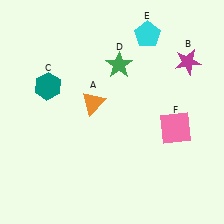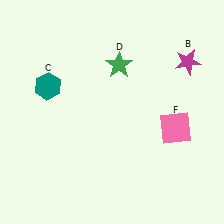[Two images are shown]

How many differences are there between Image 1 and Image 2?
There are 2 differences between the two images.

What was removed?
The cyan pentagon (E), the orange triangle (A) were removed in Image 2.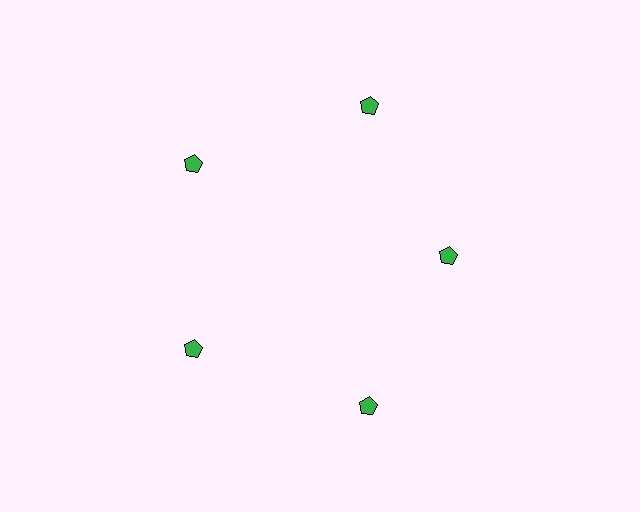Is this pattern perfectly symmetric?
No. The 5 green pentagons are arranged in a ring, but one element near the 3 o'clock position is pulled inward toward the center, breaking the 5-fold rotational symmetry.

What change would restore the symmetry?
The symmetry would be restored by moving it outward, back onto the ring so that all 5 pentagons sit at equal angles and equal distance from the center.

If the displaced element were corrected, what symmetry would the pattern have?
It would have 5-fold rotational symmetry — the pattern would map onto itself every 72 degrees.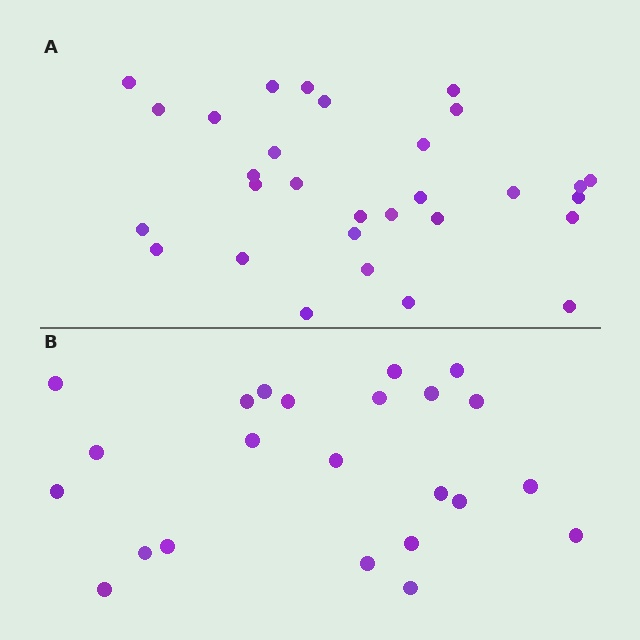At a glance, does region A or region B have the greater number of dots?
Region A (the top region) has more dots.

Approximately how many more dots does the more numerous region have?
Region A has roughly 8 or so more dots than region B.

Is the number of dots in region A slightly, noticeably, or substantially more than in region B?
Region A has noticeably more, but not dramatically so. The ratio is roughly 1.3 to 1.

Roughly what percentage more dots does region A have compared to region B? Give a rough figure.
About 30% more.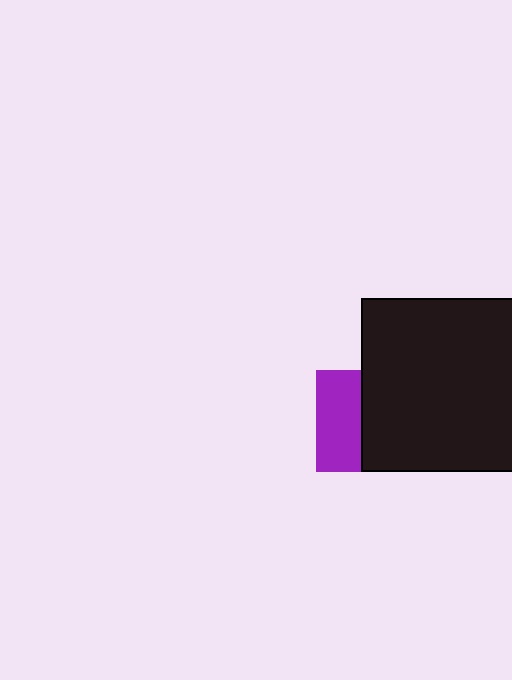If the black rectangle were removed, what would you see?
You would see the complete purple square.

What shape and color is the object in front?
The object in front is a black rectangle.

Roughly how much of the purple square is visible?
About half of it is visible (roughly 45%).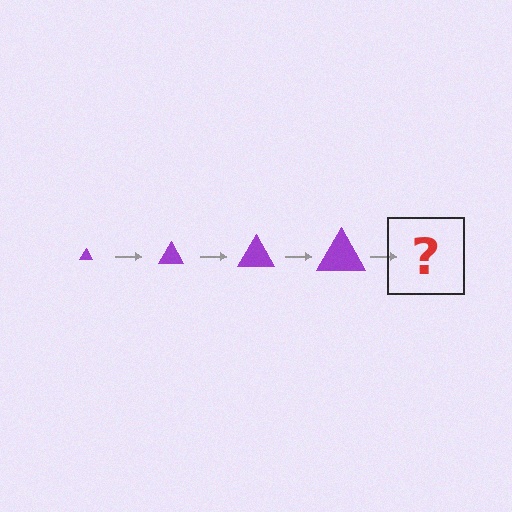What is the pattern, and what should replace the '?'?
The pattern is that the triangle gets progressively larger each step. The '?' should be a purple triangle, larger than the previous one.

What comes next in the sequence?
The next element should be a purple triangle, larger than the previous one.